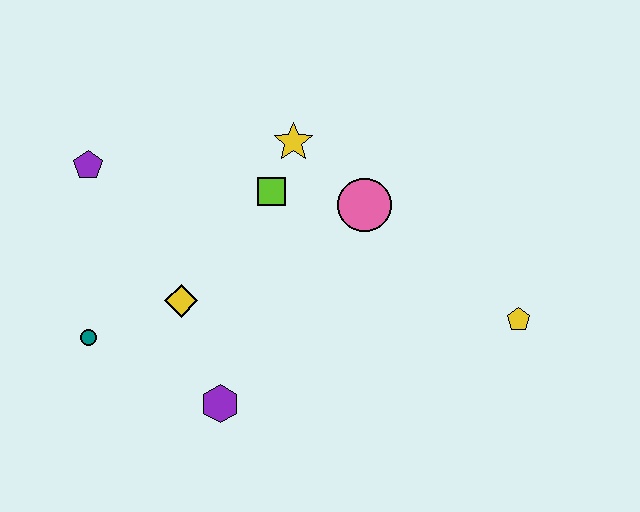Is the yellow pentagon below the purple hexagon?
No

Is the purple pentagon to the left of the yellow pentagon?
Yes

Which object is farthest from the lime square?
The yellow pentagon is farthest from the lime square.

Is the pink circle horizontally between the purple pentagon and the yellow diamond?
No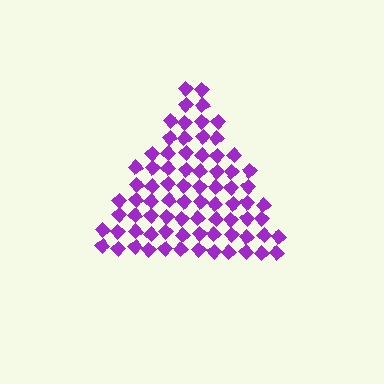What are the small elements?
The small elements are diamonds.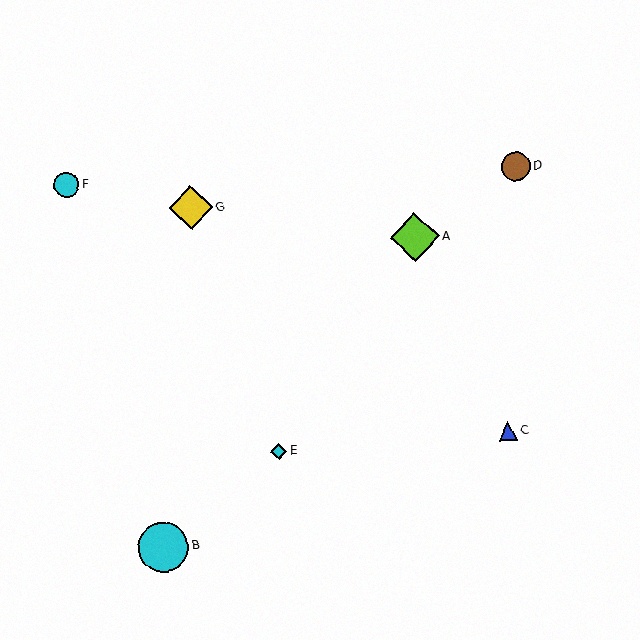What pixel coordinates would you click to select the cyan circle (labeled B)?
Click at (163, 547) to select the cyan circle B.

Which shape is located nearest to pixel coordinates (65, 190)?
The cyan circle (labeled F) at (67, 185) is nearest to that location.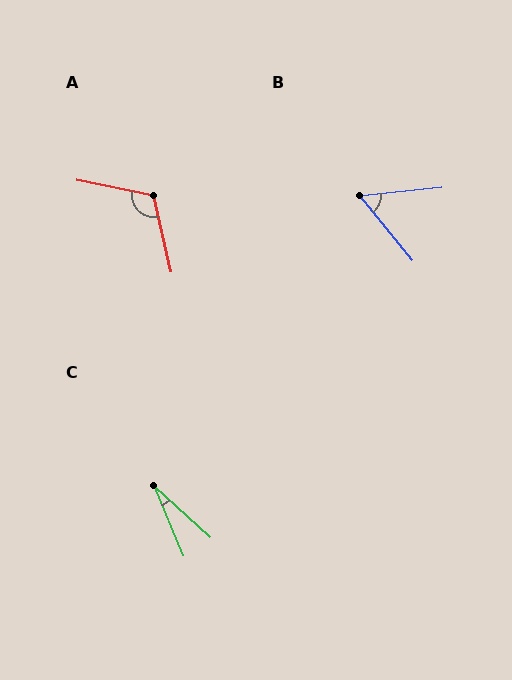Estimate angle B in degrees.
Approximately 57 degrees.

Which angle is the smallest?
C, at approximately 25 degrees.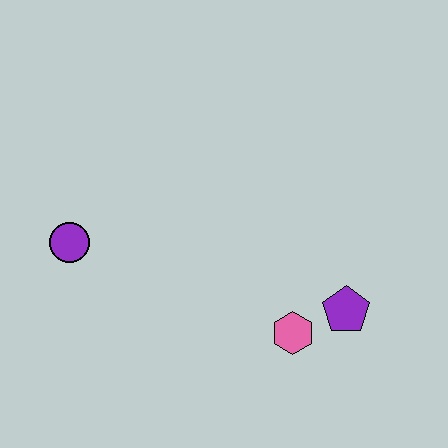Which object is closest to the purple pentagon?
The pink hexagon is closest to the purple pentagon.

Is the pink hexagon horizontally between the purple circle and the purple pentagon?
Yes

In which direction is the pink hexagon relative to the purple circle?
The pink hexagon is to the right of the purple circle.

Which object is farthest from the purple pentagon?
The purple circle is farthest from the purple pentagon.